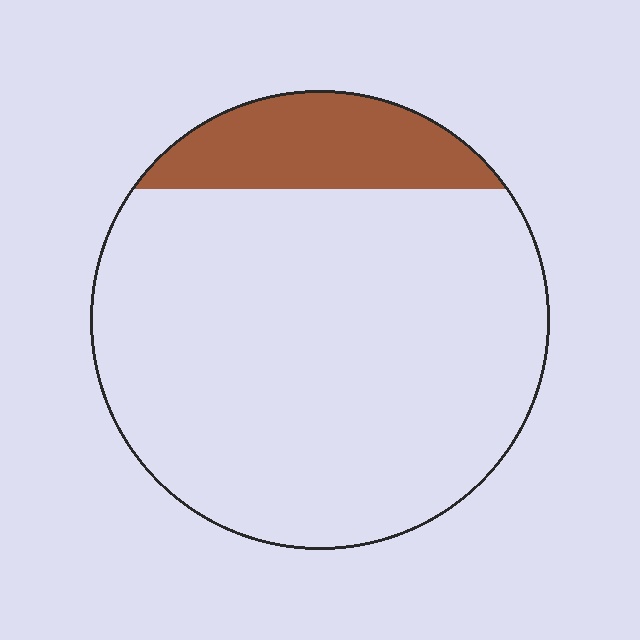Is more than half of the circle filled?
No.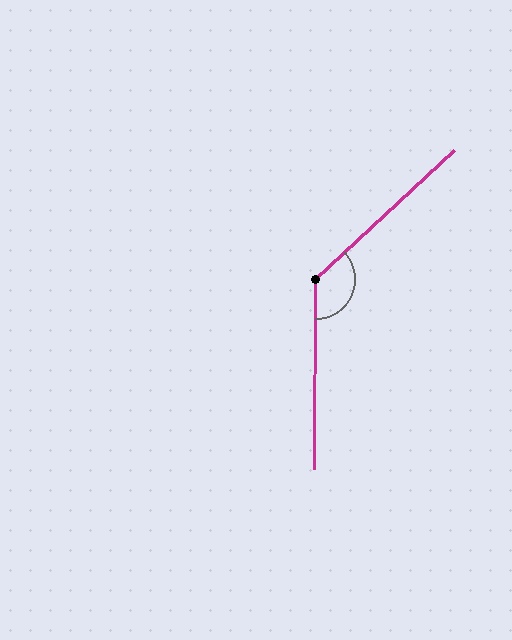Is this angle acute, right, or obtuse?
It is obtuse.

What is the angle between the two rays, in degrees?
Approximately 133 degrees.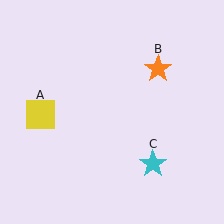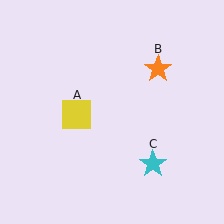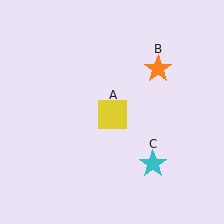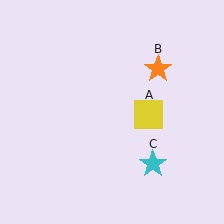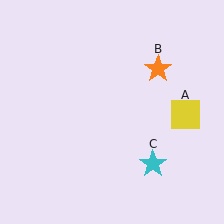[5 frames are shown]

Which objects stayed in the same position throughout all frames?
Orange star (object B) and cyan star (object C) remained stationary.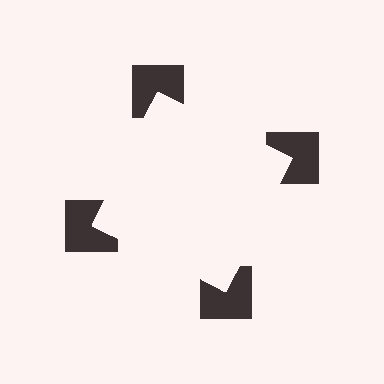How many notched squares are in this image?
There are 4 — one at each vertex of the illusory square.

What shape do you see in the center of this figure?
An illusory square — its edges are inferred from the aligned wedge cuts in the notched squares, not physically drawn.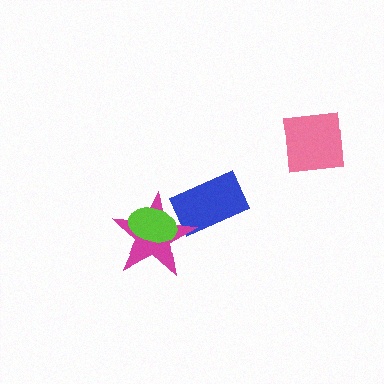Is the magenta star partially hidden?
Yes, it is partially covered by another shape.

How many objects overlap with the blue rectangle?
1 object overlaps with the blue rectangle.